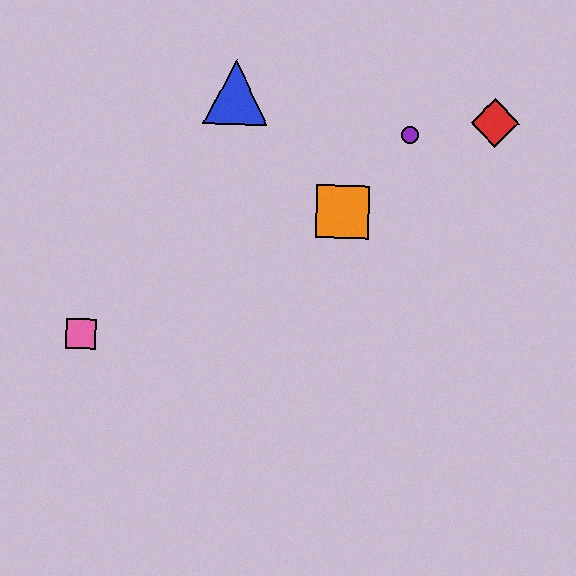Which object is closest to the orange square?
The purple circle is closest to the orange square.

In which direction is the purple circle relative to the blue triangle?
The purple circle is to the right of the blue triangle.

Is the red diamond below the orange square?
No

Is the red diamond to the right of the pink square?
Yes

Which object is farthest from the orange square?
The pink square is farthest from the orange square.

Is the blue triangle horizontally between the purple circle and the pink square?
Yes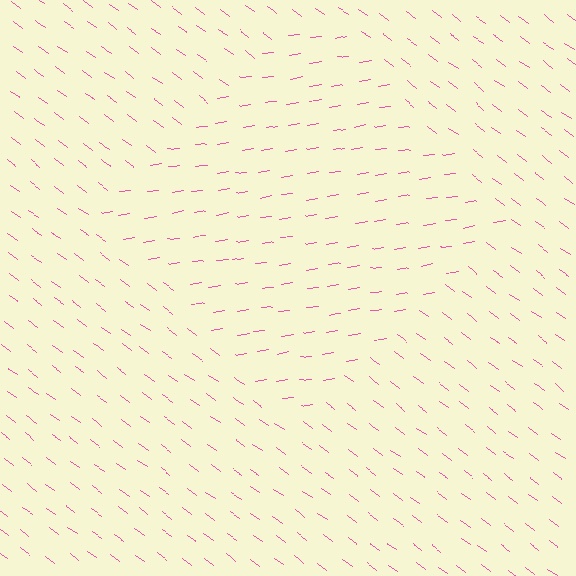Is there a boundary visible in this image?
Yes, there is a texture boundary formed by a change in line orientation.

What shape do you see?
I see a diamond.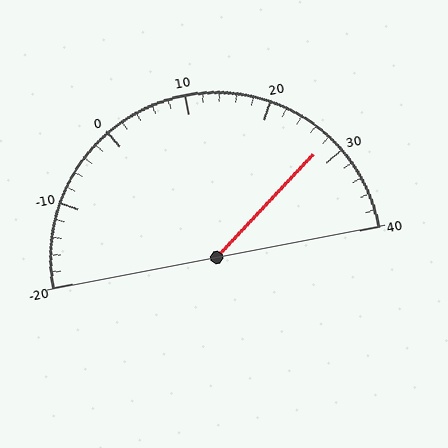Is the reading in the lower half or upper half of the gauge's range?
The reading is in the upper half of the range (-20 to 40).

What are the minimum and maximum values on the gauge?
The gauge ranges from -20 to 40.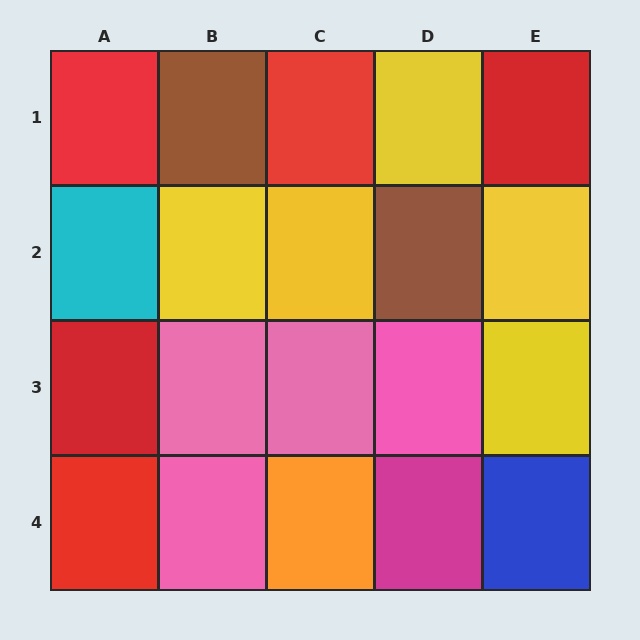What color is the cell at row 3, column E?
Yellow.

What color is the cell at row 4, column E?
Blue.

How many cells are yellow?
5 cells are yellow.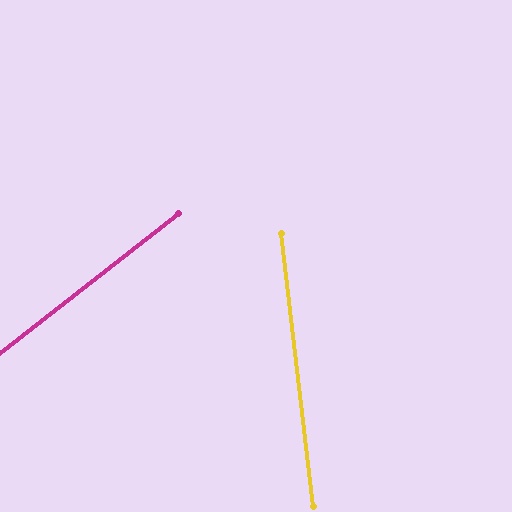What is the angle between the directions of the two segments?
Approximately 59 degrees.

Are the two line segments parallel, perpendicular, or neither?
Neither parallel nor perpendicular — they differ by about 59°.